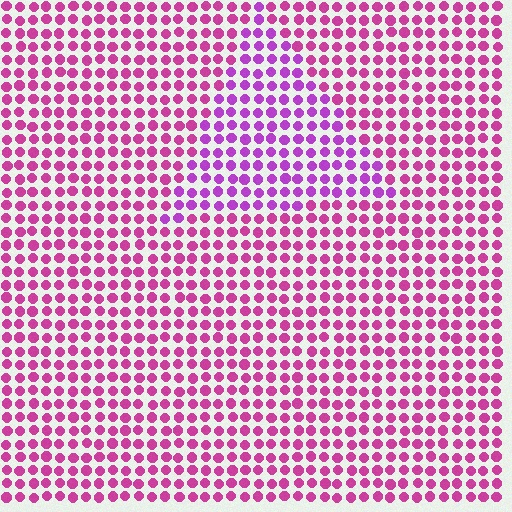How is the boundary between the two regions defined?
The boundary is defined purely by a slight shift in hue (about 28 degrees). Spacing, size, and orientation are identical on both sides.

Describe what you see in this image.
The image is filled with small magenta elements in a uniform arrangement. A triangle-shaped region is visible where the elements are tinted to a slightly different hue, forming a subtle color boundary.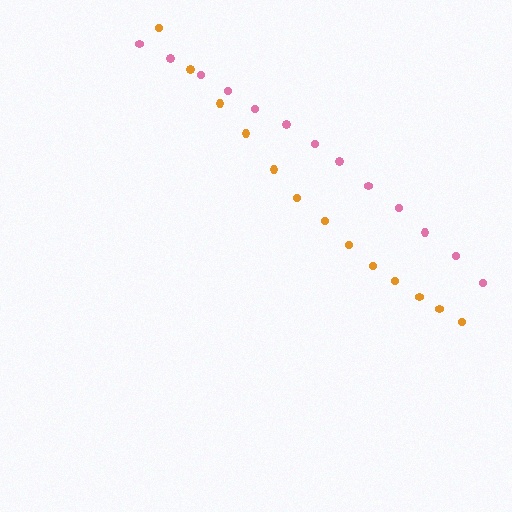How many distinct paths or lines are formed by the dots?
There are 2 distinct paths.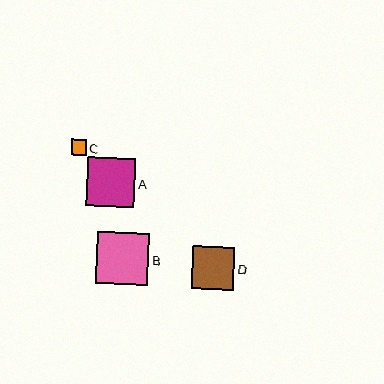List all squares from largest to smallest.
From largest to smallest: B, A, D, C.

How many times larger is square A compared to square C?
Square A is approximately 3.2 times the size of square C.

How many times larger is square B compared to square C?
Square B is approximately 3.4 times the size of square C.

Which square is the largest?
Square B is the largest with a size of approximately 53 pixels.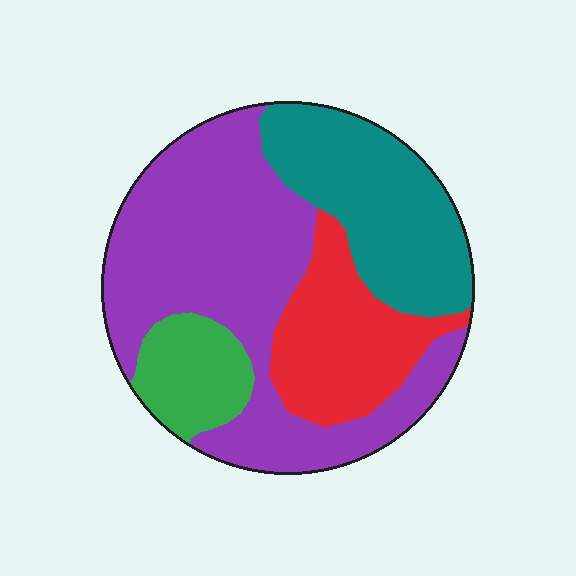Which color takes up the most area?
Purple, at roughly 45%.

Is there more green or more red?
Red.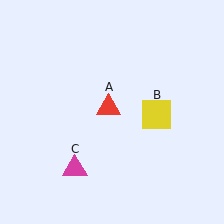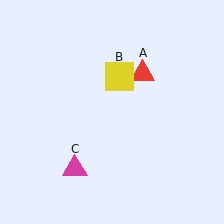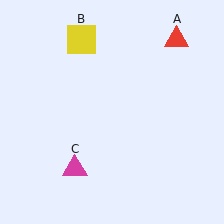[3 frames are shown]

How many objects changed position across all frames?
2 objects changed position: red triangle (object A), yellow square (object B).